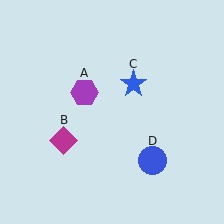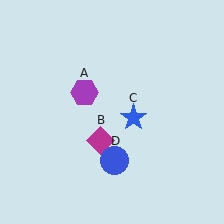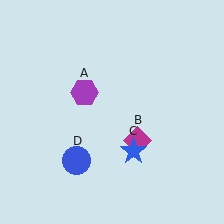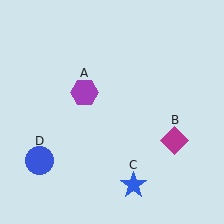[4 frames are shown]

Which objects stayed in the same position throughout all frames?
Purple hexagon (object A) remained stationary.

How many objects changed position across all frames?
3 objects changed position: magenta diamond (object B), blue star (object C), blue circle (object D).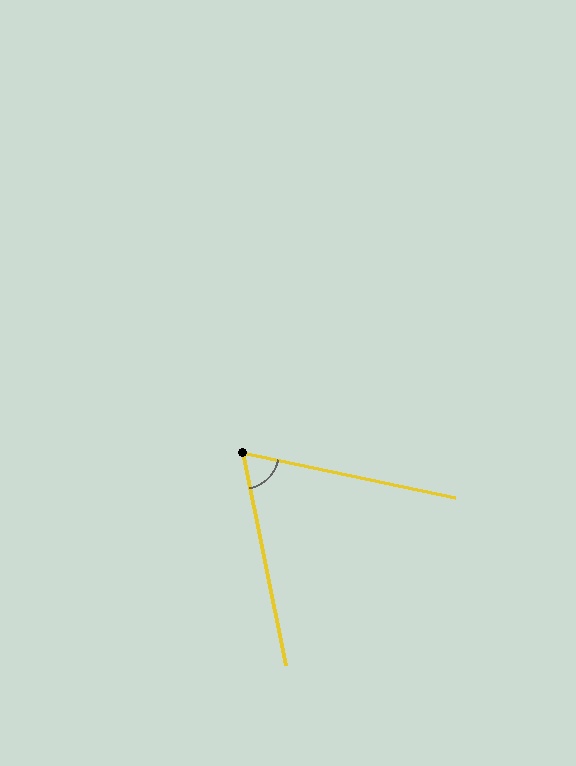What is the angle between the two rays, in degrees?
Approximately 67 degrees.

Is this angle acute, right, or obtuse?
It is acute.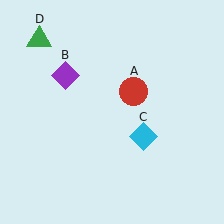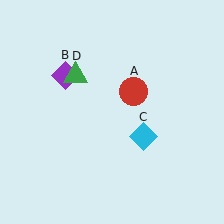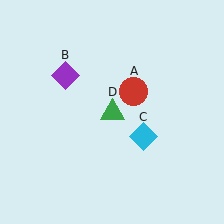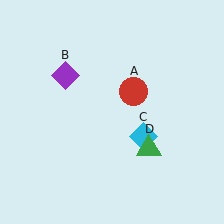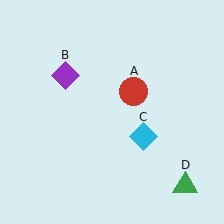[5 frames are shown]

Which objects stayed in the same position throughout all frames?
Red circle (object A) and purple diamond (object B) and cyan diamond (object C) remained stationary.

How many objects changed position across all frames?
1 object changed position: green triangle (object D).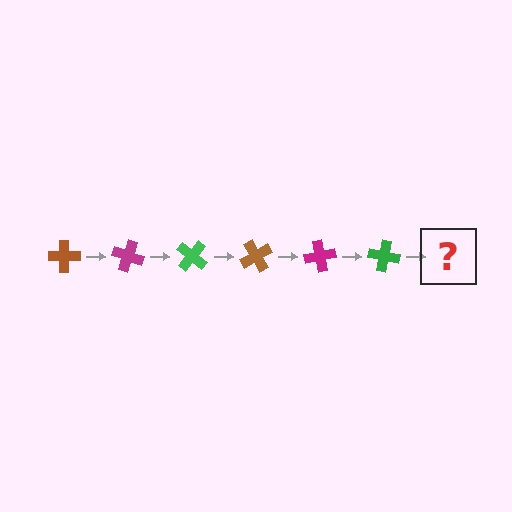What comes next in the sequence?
The next element should be a brown cross, rotated 120 degrees from the start.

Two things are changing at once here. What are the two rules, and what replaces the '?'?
The two rules are that it rotates 20 degrees each step and the color cycles through brown, magenta, and green. The '?' should be a brown cross, rotated 120 degrees from the start.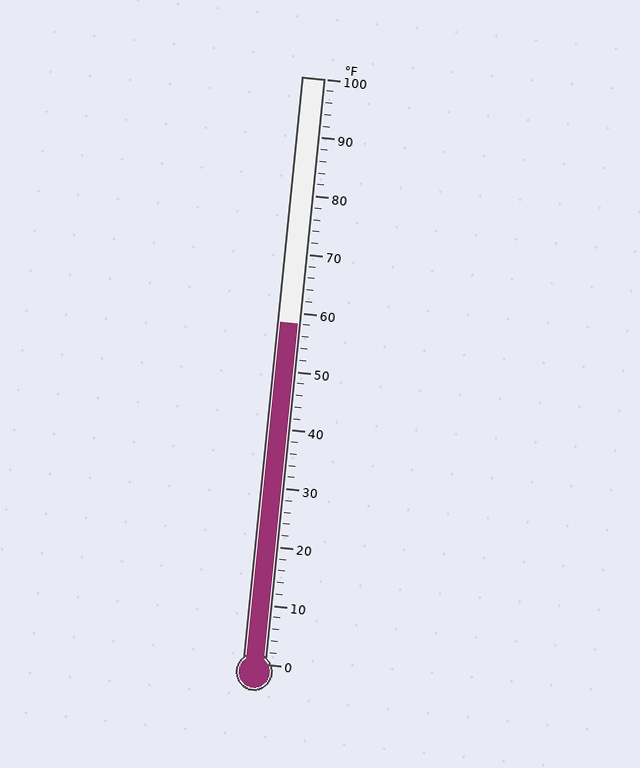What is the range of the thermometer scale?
The thermometer scale ranges from 0°F to 100°F.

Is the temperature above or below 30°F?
The temperature is above 30°F.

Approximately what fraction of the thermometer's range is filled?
The thermometer is filled to approximately 60% of its range.